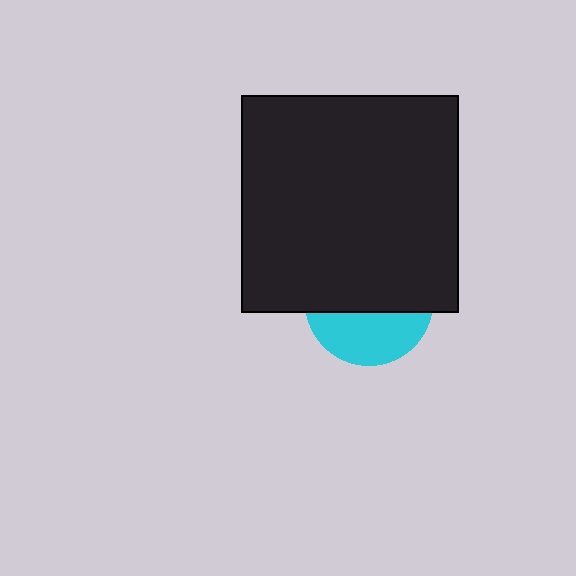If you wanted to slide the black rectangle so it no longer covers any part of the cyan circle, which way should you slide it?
Slide it up — that is the most direct way to separate the two shapes.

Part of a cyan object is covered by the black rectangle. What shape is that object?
It is a circle.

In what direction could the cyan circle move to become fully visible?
The cyan circle could move down. That would shift it out from behind the black rectangle entirely.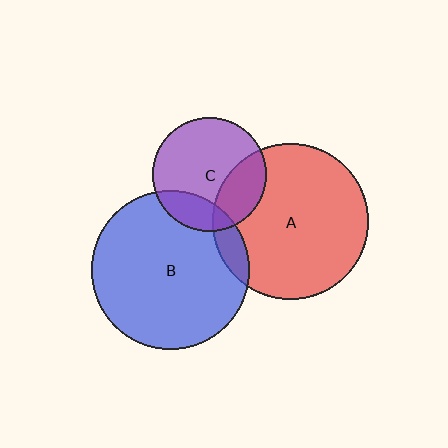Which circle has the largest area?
Circle B (blue).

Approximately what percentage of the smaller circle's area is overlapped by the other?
Approximately 25%.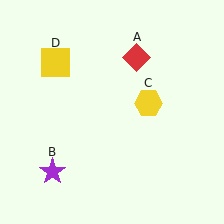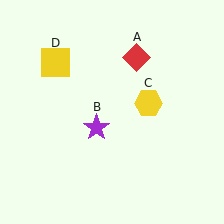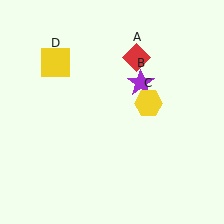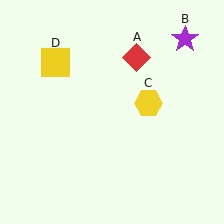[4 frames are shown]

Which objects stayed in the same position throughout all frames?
Red diamond (object A) and yellow hexagon (object C) and yellow square (object D) remained stationary.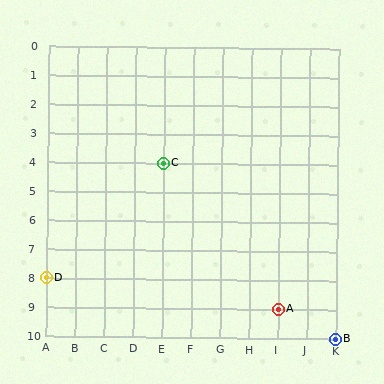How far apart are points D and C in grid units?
Points D and C are 4 columns and 4 rows apart (about 5.7 grid units diagonally).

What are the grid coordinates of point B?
Point B is at grid coordinates (K, 10).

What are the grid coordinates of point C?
Point C is at grid coordinates (E, 4).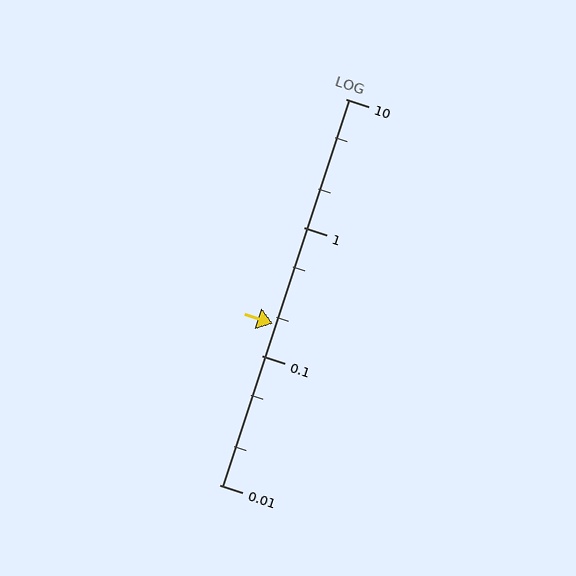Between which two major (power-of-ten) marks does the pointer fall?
The pointer is between 0.1 and 1.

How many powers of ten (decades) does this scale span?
The scale spans 3 decades, from 0.01 to 10.